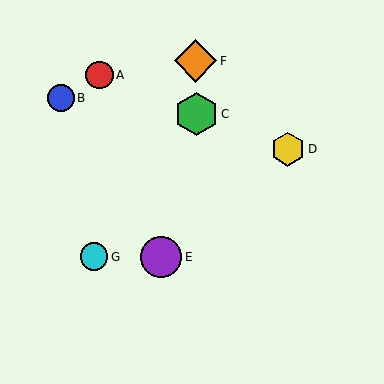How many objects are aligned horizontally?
2 objects (E, G) are aligned horizontally.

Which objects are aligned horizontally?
Objects E, G are aligned horizontally.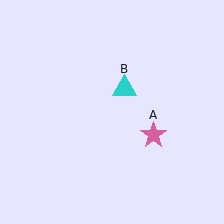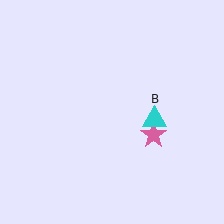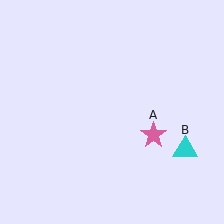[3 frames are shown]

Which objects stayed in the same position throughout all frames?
Pink star (object A) remained stationary.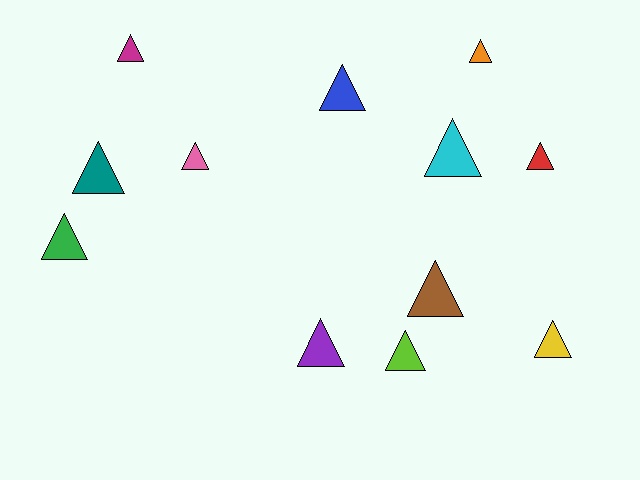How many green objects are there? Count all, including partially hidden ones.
There is 1 green object.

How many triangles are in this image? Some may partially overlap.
There are 12 triangles.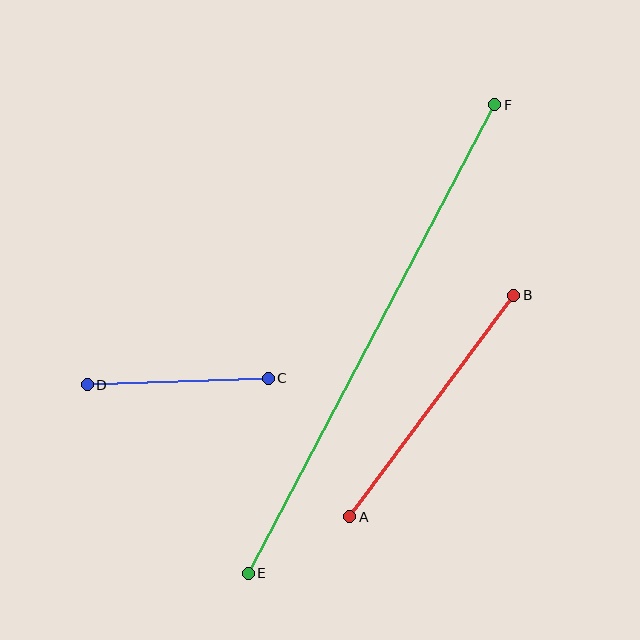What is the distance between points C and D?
The distance is approximately 181 pixels.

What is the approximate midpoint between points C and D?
The midpoint is at approximately (178, 382) pixels.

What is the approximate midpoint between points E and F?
The midpoint is at approximately (371, 339) pixels.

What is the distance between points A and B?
The distance is approximately 275 pixels.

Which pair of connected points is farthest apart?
Points E and F are farthest apart.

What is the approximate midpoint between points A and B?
The midpoint is at approximately (432, 406) pixels.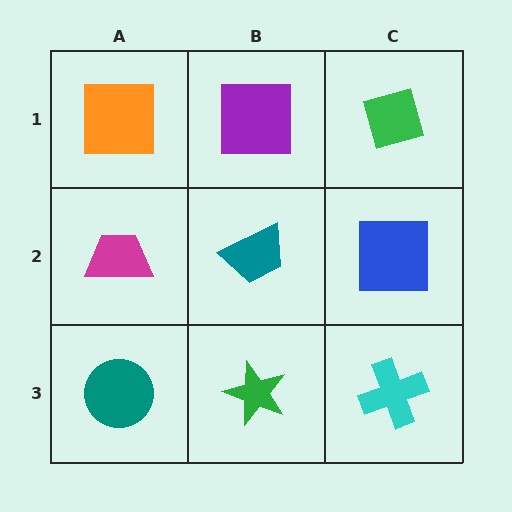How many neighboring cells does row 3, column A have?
2.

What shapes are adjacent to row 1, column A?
A magenta trapezoid (row 2, column A), a purple square (row 1, column B).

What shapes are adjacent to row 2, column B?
A purple square (row 1, column B), a green star (row 3, column B), a magenta trapezoid (row 2, column A), a blue square (row 2, column C).